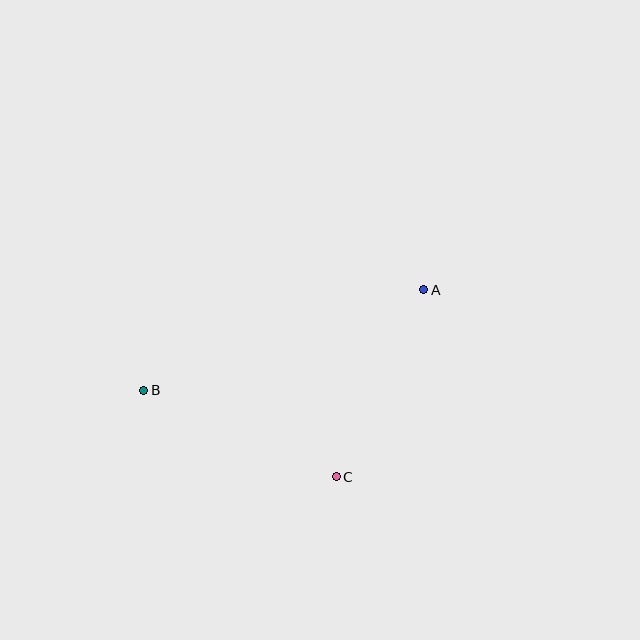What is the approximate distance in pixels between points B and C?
The distance between B and C is approximately 211 pixels.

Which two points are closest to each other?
Points A and C are closest to each other.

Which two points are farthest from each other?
Points A and B are farthest from each other.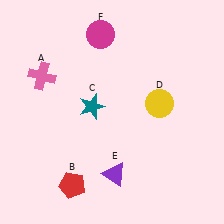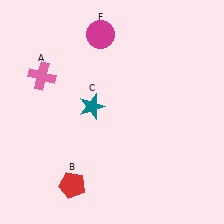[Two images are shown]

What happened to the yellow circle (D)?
The yellow circle (D) was removed in Image 2. It was in the top-right area of Image 1.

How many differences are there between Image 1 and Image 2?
There are 2 differences between the two images.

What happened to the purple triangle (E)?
The purple triangle (E) was removed in Image 2. It was in the bottom-right area of Image 1.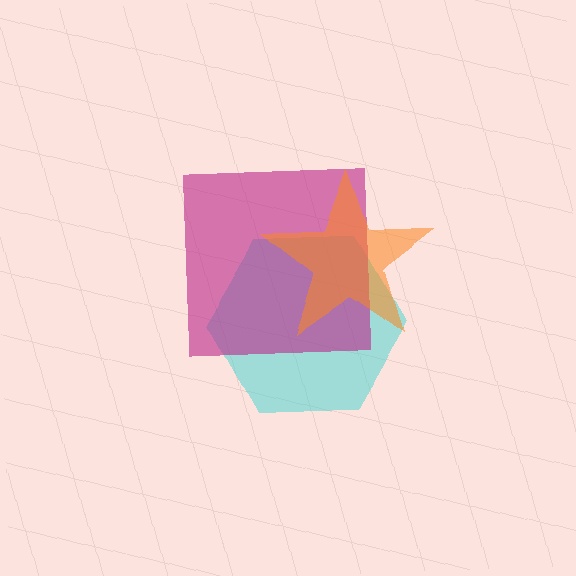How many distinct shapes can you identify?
There are 3 distinct shapes: a cyan hexagon, a magenta square, an orange star.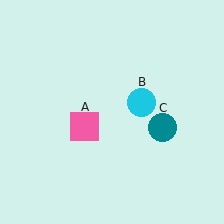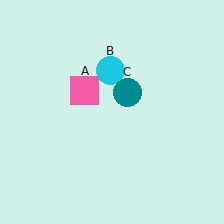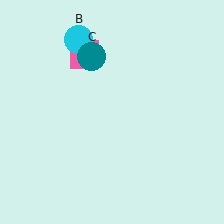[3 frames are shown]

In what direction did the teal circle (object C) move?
The teal circle (object C) moved up and to the left.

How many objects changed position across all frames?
3 objects changed position: pink square (object A), cyan circle (object B), teal circle (object C).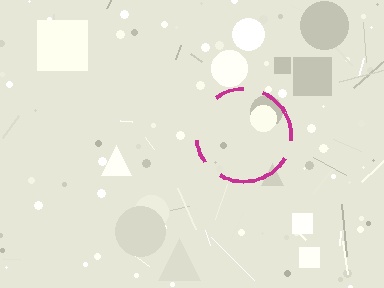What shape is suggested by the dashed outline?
The dashed outline suggests a circle.